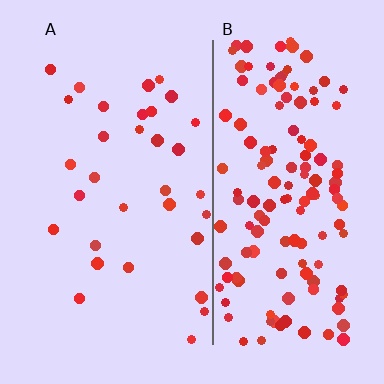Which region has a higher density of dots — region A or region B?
B (the right).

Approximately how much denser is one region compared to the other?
Approximately 4.4× — region B over region A.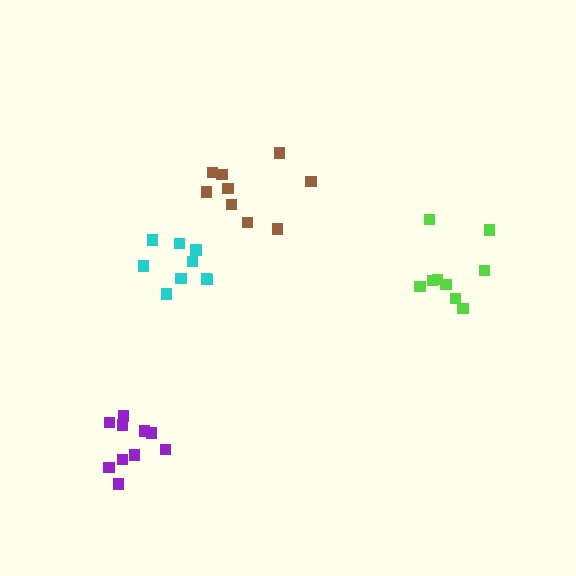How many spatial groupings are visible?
There are 4 spatial groupings.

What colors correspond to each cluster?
The clusters are colored: brown, lime, cyan, purple.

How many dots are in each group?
Group 1: 9 dots, Group 2: 9 dots, Group 3: 9 dots, Group 4: 10 dots (37 total).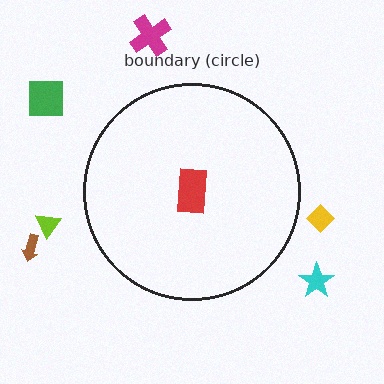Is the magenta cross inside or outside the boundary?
Outside.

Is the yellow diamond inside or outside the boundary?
Outside.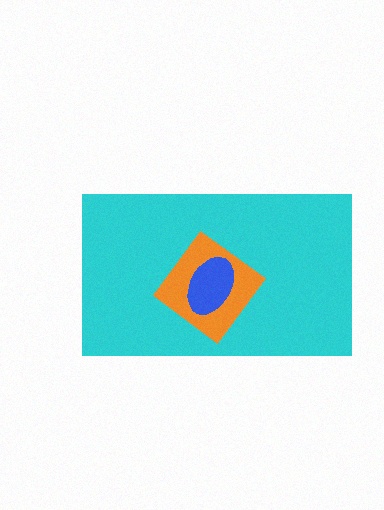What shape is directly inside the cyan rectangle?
The orange diamond.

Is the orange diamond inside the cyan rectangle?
Yes.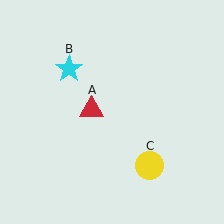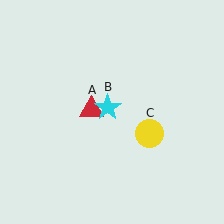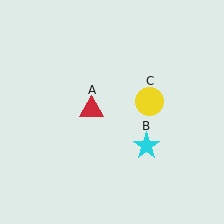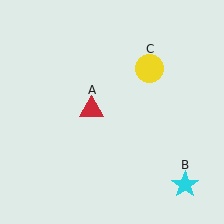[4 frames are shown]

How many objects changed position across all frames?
2 objects changed position: cyan star (object B), yellow circle (object C).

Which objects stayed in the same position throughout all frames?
Red triangle (object A) remained stationary.